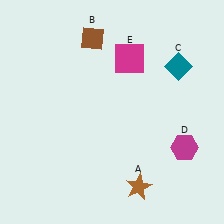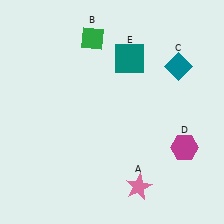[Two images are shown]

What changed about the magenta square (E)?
In Image 1, E is magenta. In Image 2, it changed to teal.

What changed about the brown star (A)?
In Image 1, A is brown. In Image 2, it changed to pink.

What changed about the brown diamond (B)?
In Image 1, B is brown. In Image 2, it changed to green.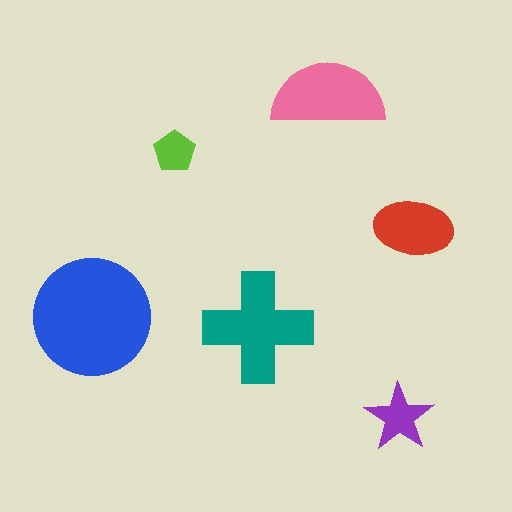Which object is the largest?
The blue circle.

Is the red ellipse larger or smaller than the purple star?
Larger.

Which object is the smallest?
The lime pentagon.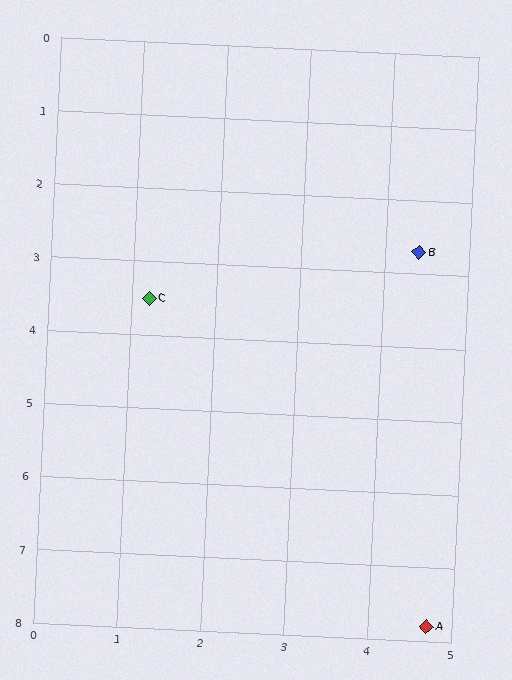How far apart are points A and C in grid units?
Points A and C are about 5.5 grid units apart.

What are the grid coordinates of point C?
Point C is at approximately (1.2, 3.5).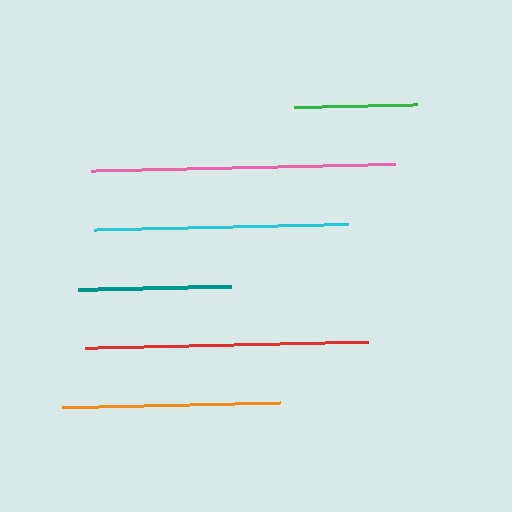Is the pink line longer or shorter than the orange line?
The pink line is longer than the orange line.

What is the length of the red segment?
The red segment is approximately 283 pixels long.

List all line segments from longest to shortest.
From longest to shortest: pink, red, cyan, orange, teal, green.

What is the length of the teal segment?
The teal segment is approximately 153 pixels long.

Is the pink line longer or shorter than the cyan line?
The pink line is longer than the cyan line.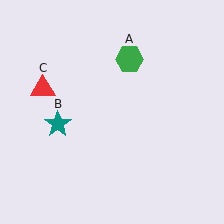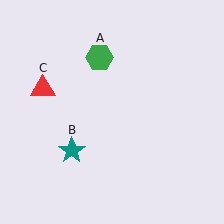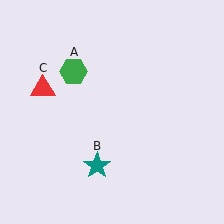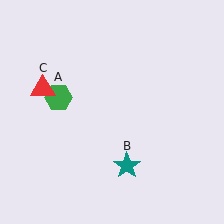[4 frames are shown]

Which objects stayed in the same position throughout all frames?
Red triangle (object C) remained stationary.